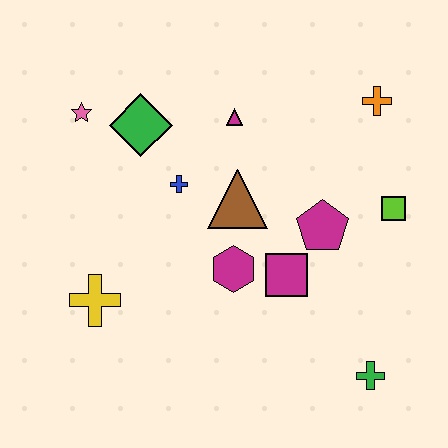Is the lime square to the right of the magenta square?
Yes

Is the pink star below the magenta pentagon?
No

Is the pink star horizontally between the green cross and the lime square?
No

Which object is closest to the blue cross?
The brown triangle is closest to the blue cross.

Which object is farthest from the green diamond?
The green cross is farthest from the green diamond.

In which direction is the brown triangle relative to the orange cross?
The brown triangle is to the left of the orange cross.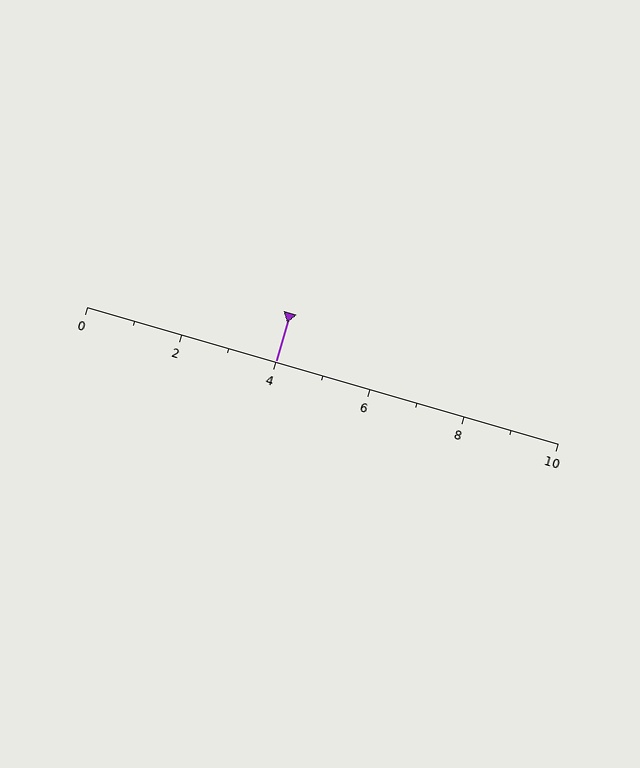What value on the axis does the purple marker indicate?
The marker indicates approximately 4.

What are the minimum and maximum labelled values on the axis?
The axis runs from 0 to 10.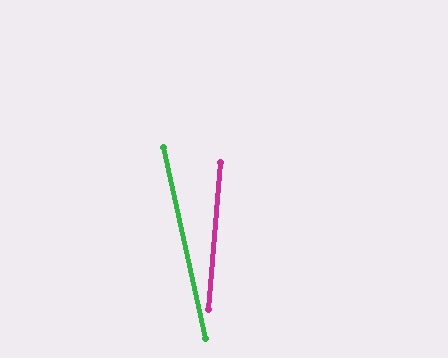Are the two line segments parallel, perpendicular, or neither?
Neither parallel nor perpendicular — they differ by about 17°.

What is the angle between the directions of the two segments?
Approximately 17 degrees.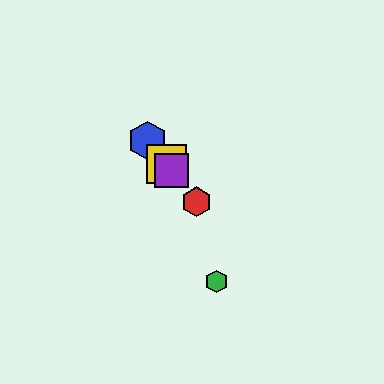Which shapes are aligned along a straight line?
The red hexagon, the blue hexagon, the yellow square, the purple square are aligned along a straight line.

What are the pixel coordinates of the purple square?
The purple square is at (172, 171).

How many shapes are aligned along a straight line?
4 shapes (the red hexagon, the blue hexagon, the yellow square, the purple square) are aligned along a straight line.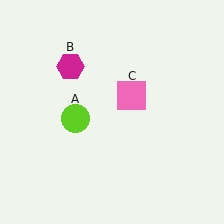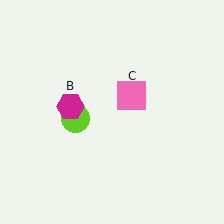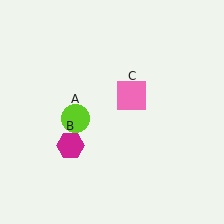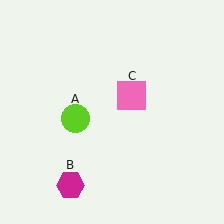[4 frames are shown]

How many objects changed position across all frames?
1 object changed position: magenta hexagon (object B).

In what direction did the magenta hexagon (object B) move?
The magenta hexagon (object B) moved down.